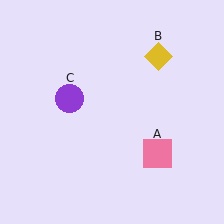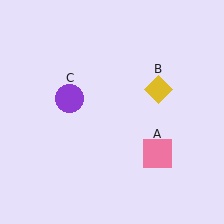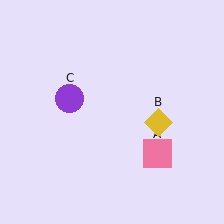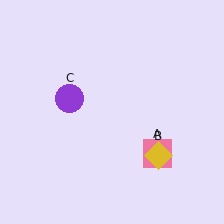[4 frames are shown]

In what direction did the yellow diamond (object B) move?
The yellow diamond (object B) moved down.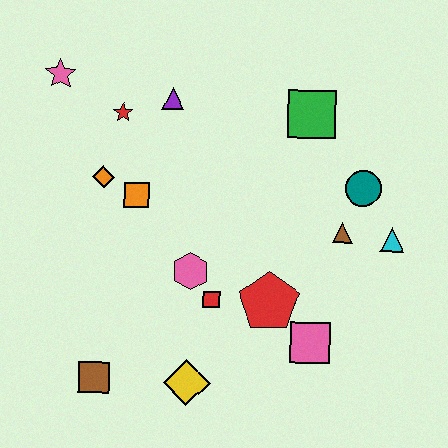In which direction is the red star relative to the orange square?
The red star is above the orange square.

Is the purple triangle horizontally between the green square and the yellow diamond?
No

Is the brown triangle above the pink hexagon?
Yes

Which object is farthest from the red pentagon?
The pink star is farthest from the red pentagon.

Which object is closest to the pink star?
The red star is closest to the pink star.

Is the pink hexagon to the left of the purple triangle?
No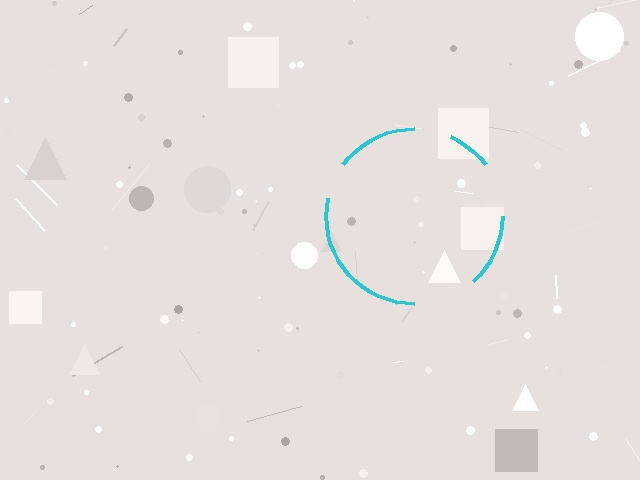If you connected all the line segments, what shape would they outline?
They would outline a circle.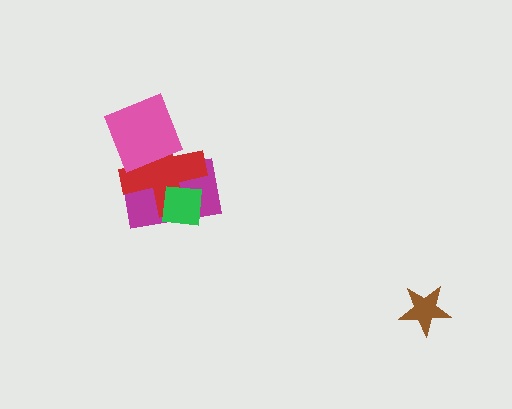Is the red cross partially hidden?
Yes, it is partially covered by another shape.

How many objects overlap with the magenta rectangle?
3 objects overlap with the magenta rectangle.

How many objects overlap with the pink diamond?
2 objects overlap with the pink diamond.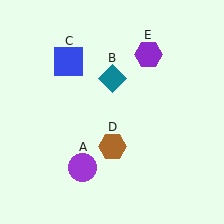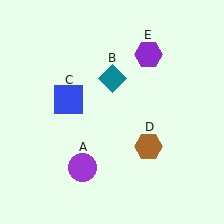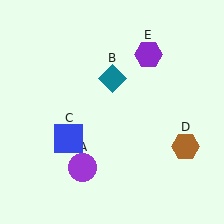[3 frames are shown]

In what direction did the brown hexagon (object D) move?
The brown hexagon (object D) moved right.